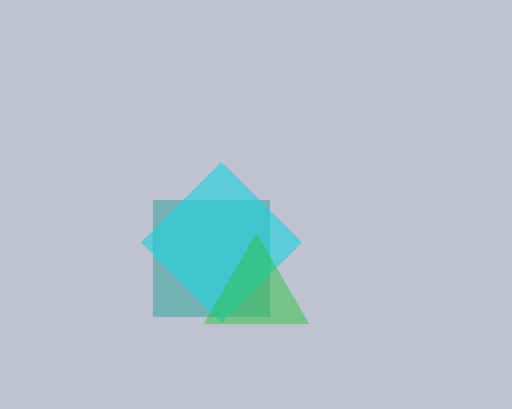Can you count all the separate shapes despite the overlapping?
Yes, there are 3 separate shapes.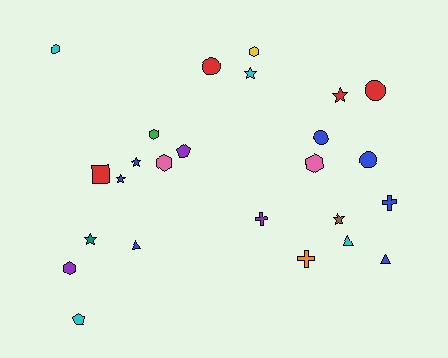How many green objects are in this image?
There is 1 green object.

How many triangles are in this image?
There are 3 triangles.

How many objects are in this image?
There are 25 objects.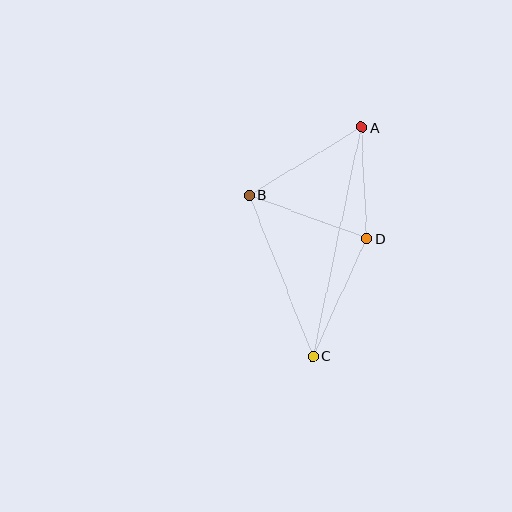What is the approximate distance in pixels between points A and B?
The distance between A and B is approximately 131 pixels.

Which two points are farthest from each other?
Points A and C are farthest from each other.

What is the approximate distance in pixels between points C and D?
The distance between C and D is approximately 130 pixels.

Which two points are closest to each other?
Points A and D are closest to each other.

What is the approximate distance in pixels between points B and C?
The distance between B and C is approximately 173 pixels.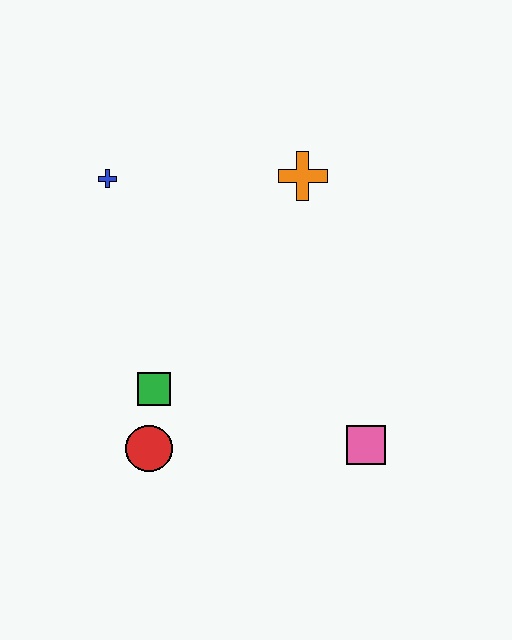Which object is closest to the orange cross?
The blue cross is closest to the orange cross.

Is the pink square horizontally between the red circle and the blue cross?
No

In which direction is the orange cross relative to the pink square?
The orange cross is above the pink square.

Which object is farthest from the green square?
The orange cross is farthest from the green square.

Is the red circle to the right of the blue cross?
Yes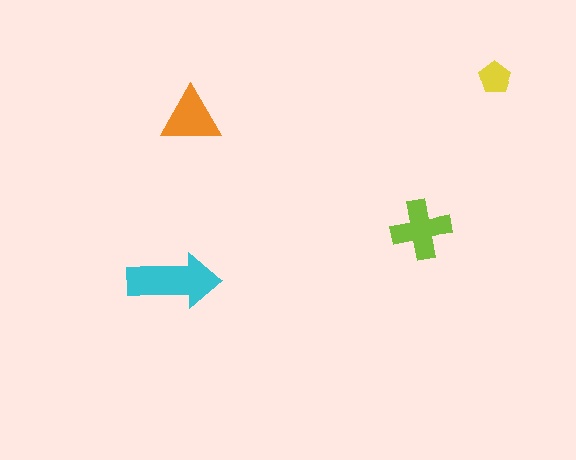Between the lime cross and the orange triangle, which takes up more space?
The lime cross.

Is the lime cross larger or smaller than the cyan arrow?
Smaller.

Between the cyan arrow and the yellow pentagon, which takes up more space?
The cyan arrow.